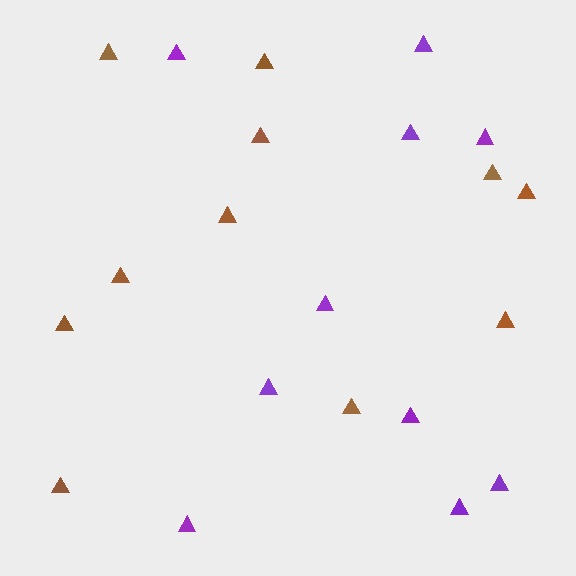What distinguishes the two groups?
There are 2 groups: one group of purple triangles (10) and one group of brown triangles (11).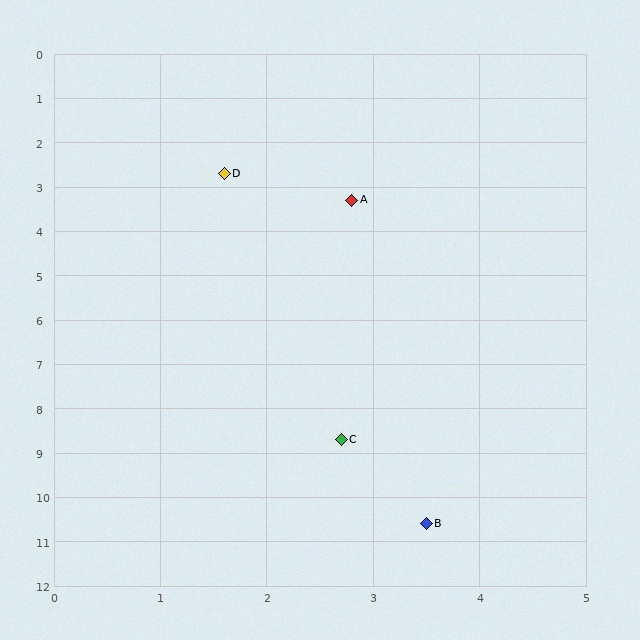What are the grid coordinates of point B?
Point B is at approximately (3.5, 10.6).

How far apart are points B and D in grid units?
Points B and D are about 8.1 grid units apart.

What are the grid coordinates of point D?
Point D is at approximately (1.6, 2.7).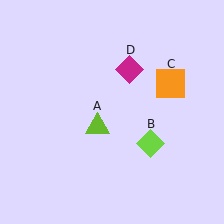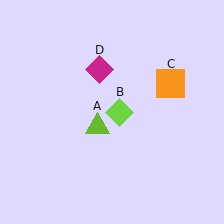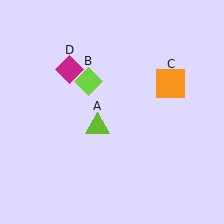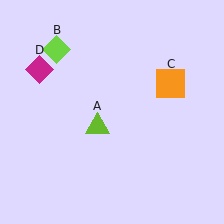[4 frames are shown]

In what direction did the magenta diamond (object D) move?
The magenta diamond (object D) moved left.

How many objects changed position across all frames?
2 objects changed position: lime diamond (object B), magenta diamond (object D).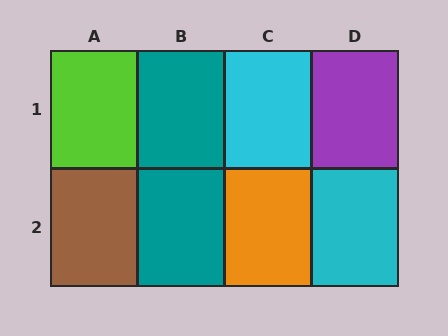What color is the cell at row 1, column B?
Teal.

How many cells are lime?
1 cell is lime.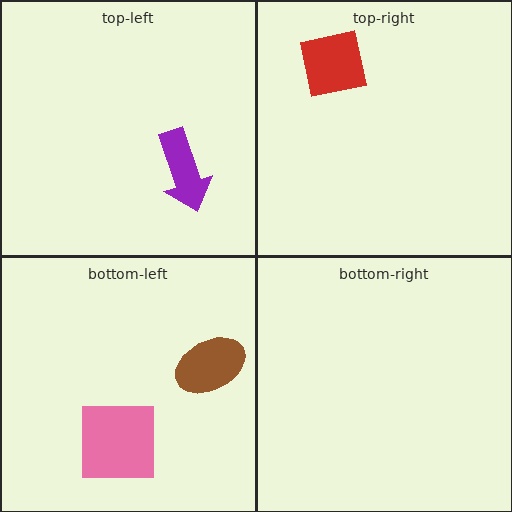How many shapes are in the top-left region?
1.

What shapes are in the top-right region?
The red square.